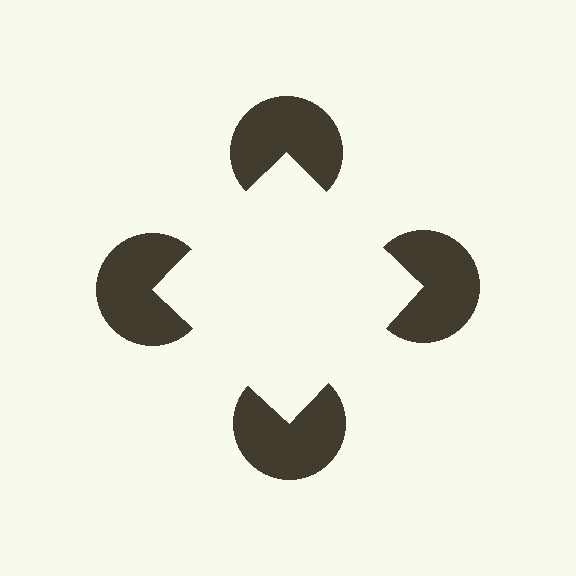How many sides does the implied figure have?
4 sides.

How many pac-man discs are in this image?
There are 4 — one at each vertex of the illusory square.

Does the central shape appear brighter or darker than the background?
It typically appears slightly brighter than the background, even though no actual brightness change is drawn.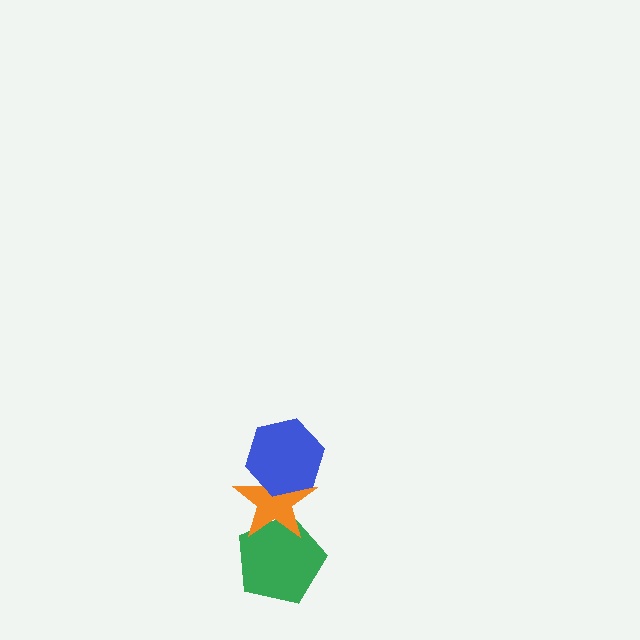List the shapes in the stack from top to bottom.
From top to bottom: the blue hexagon, the orange star, the green pentagon.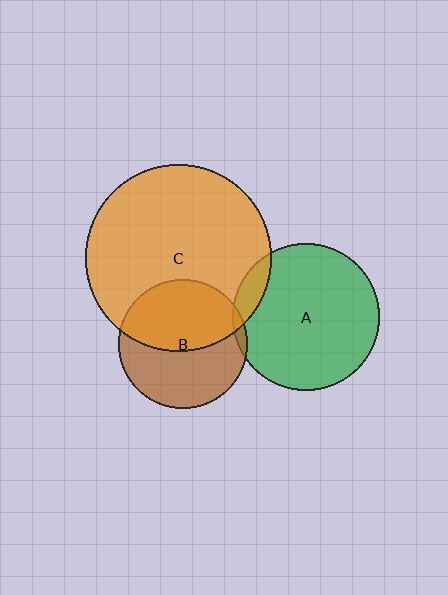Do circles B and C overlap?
Yes.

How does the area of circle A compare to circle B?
Approximately 1.3 times.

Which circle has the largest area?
Circle C (orange).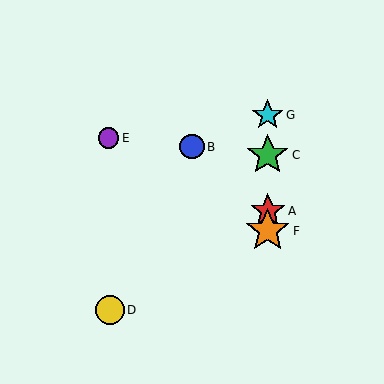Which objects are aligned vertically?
Objects A, C, F, G are aligned vertically.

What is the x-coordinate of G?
Object G is at x≈268.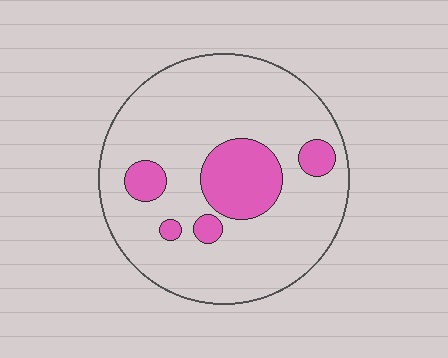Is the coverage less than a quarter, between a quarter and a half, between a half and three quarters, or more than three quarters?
Less than a quarter.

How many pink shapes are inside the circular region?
5.